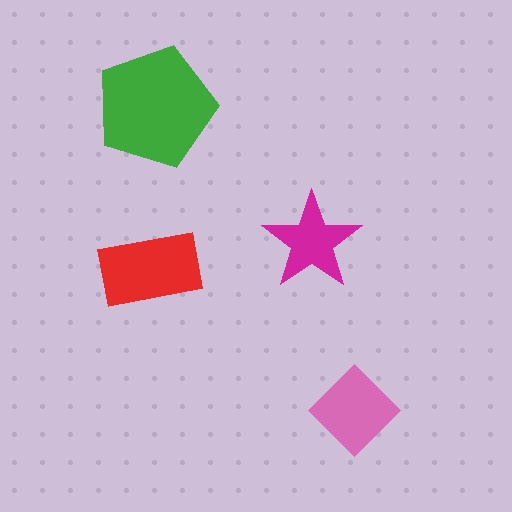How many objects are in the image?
There are 4 objects in the image.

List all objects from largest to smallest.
The green pentagon, the red rectangle, the pink diamond, the magenta star.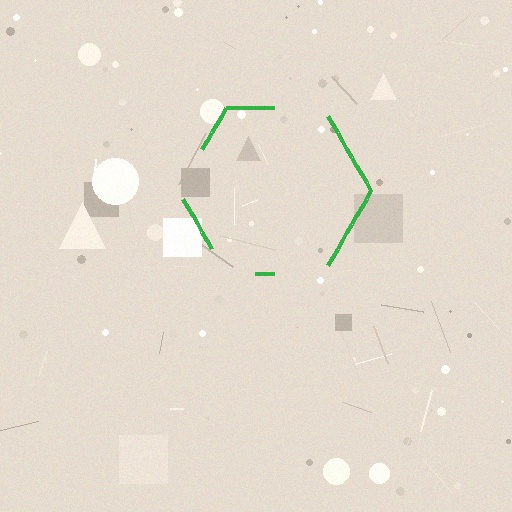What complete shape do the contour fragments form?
The contour fragments form a hexagon.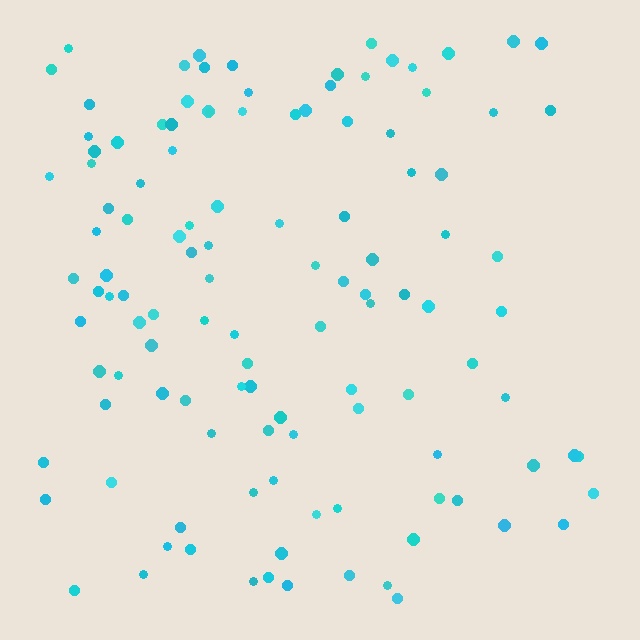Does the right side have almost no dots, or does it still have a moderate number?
Still a moderate number, just noticeably fewer than the left.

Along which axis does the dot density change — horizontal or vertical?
Horizontal.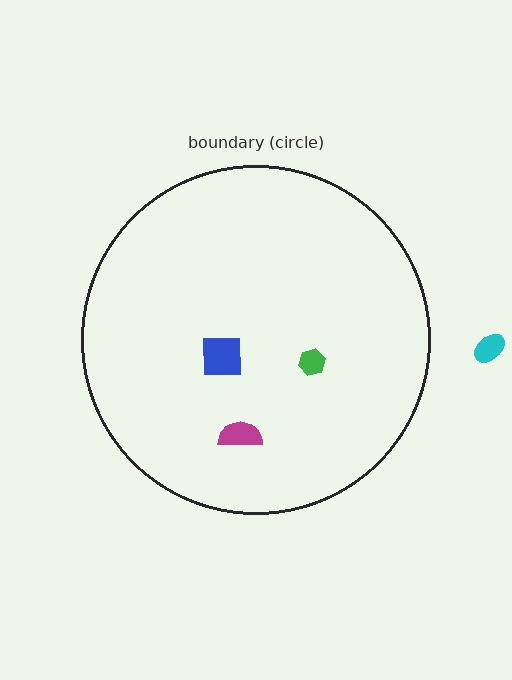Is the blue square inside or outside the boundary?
Inside.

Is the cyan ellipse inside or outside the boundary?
Outside.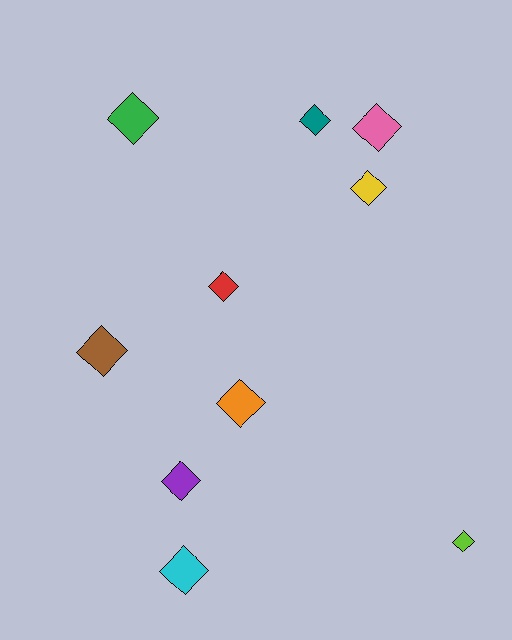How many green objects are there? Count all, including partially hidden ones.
There is 1 green object.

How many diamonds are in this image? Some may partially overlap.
There are 10 diamonds.